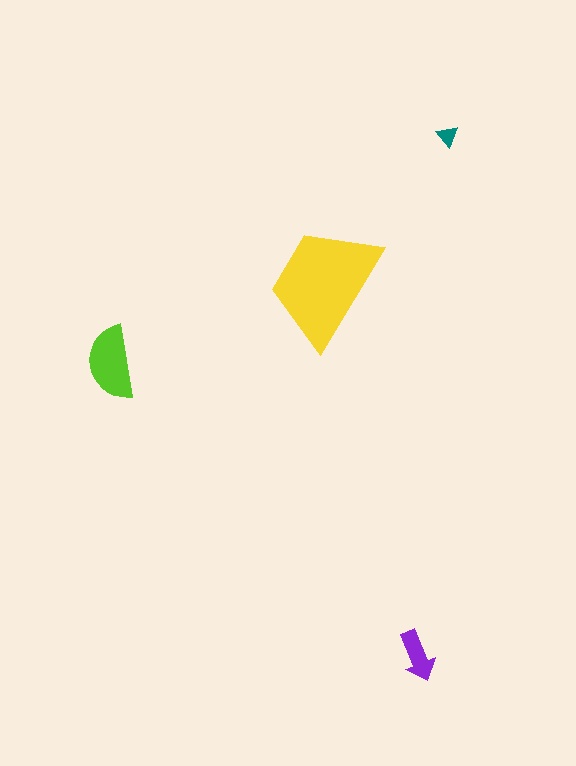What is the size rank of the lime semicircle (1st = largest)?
2nd.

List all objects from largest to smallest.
The yellow trapezoid, the lime semicircle, the purple arrow, the teal triangle.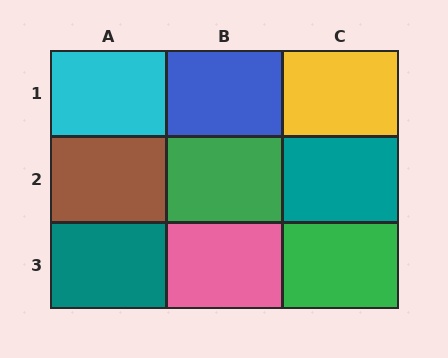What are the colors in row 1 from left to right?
Cyan, blue, yellow.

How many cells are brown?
1 cell is brown.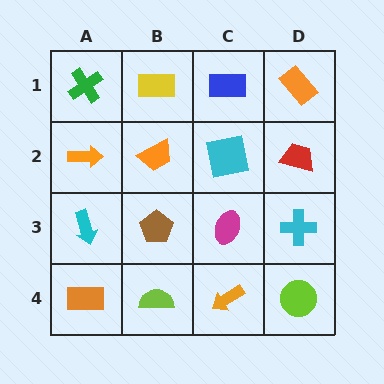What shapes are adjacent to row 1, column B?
An orange trapezoid (row 2, column B), a green cross (row 1, column A), a blue rectangle (row 1, column C).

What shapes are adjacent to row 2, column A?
A green cross (row 1, column A), a cyan arrow (row 3, column A), an orange trapezoid (row 2, column B).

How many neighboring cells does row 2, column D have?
3.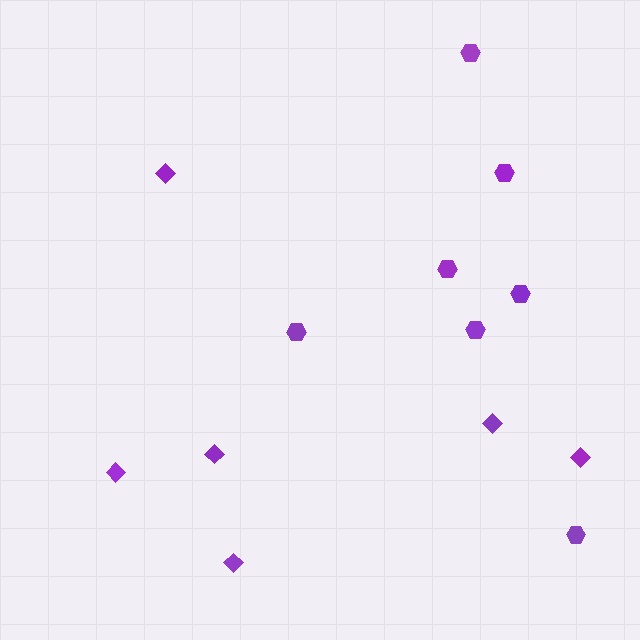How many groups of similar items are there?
There are 2 groups: one group of hexagons (7) and one group of diamonds (6).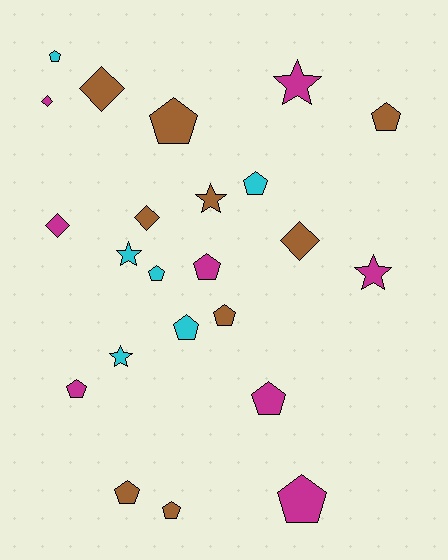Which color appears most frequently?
Brown, with 9 objects.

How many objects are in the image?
There are 23 objects.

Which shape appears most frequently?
Pentagon, with 13 objects.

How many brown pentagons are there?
There are 5 brown pentagons.